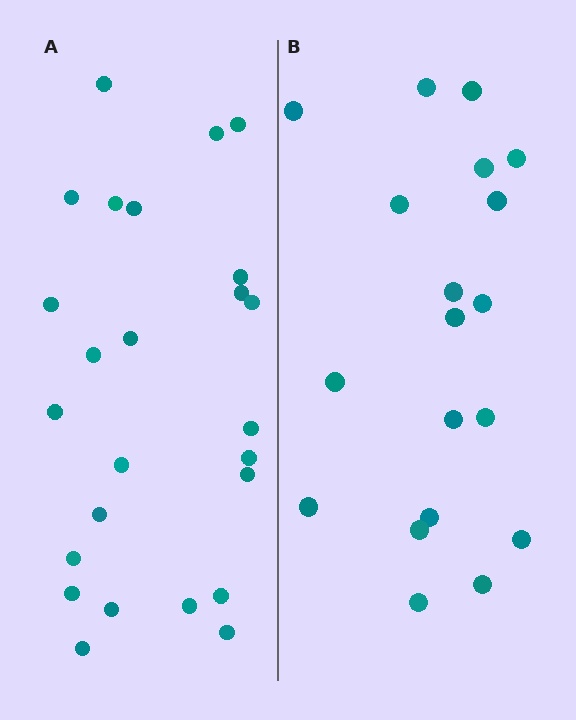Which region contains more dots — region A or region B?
Region A (the left region) has more dots.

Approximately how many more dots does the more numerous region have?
Region A has about 6 more dots than region B.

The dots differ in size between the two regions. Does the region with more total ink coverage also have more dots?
No. Region B has more total ink coverage because its dots are larger, but region A actually contains more individual dots. Total area can be misleading — the number of items is what matters here.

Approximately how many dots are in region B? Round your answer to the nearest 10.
About 20 dots. (The exact count is 19, which rounds to 20.)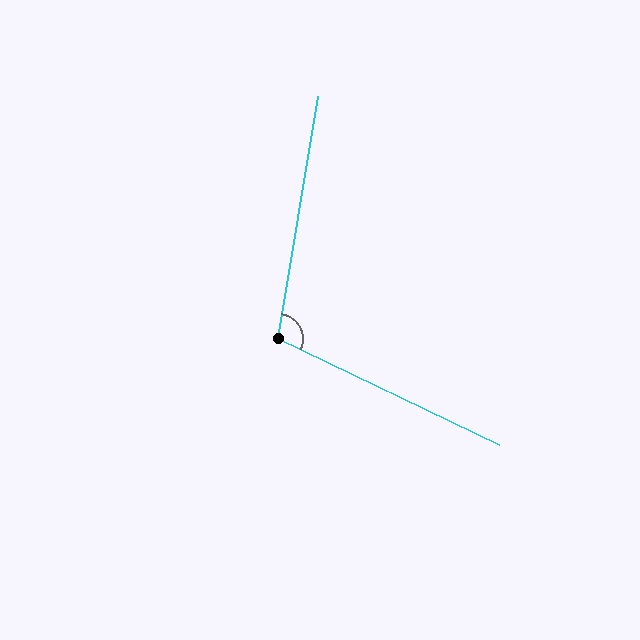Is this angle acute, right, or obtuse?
It is obtuse.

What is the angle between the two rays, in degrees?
Approximately 106 degrees.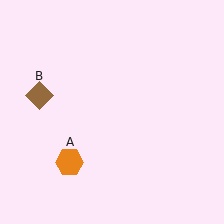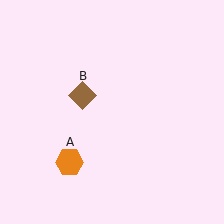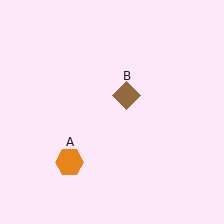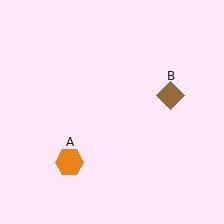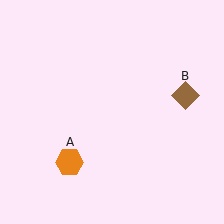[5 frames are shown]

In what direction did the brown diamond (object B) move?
The brown diamond (object B) moved right.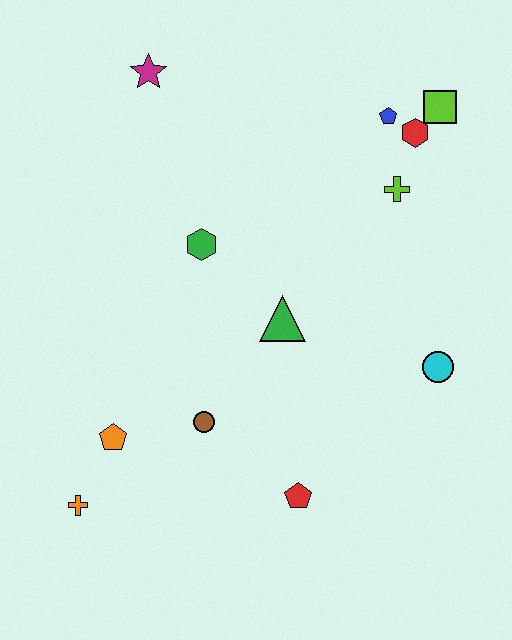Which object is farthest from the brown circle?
The lime square is farthest from the brown circle.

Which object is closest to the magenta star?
The green hexagon is closest to the magenta star.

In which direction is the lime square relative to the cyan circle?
The lime square is above the cyan circle.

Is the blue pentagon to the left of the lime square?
Yes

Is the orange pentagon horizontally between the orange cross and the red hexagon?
Yes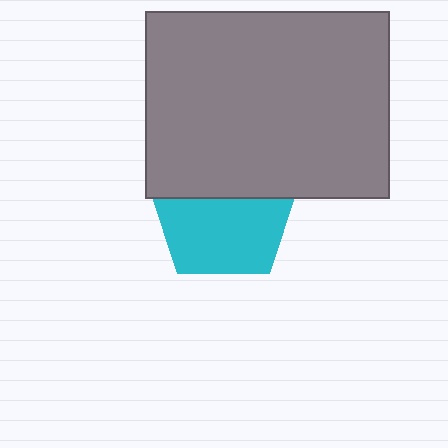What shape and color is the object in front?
The object in front is a gray rectangle.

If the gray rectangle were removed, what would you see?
You would see the complete cyan pentagon.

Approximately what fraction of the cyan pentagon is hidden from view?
Roughly 41% of the cyan pentagon is hidden behind the gray rectangle.